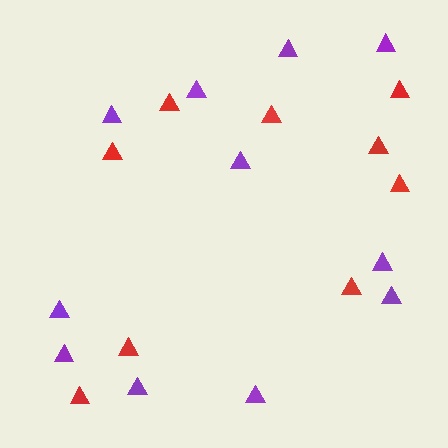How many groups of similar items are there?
There are 2 groups: one group of purple triangles (11) and one group of red triangles (9).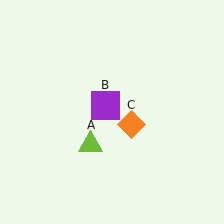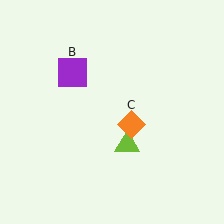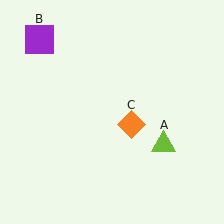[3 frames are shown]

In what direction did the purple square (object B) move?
The purple square (object B) moved up and to the left.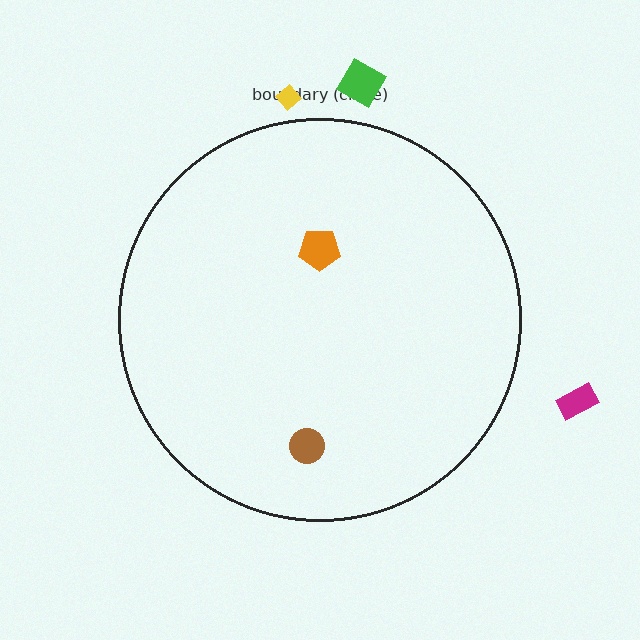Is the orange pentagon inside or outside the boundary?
Inside.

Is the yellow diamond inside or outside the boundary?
Outside.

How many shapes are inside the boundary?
2 inside, 3 outside.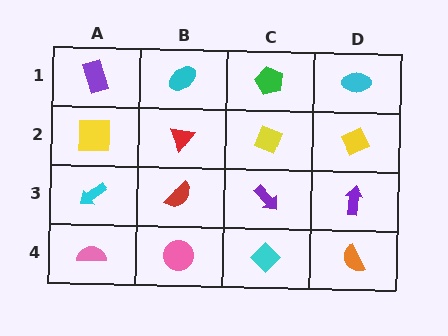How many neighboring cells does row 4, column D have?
2.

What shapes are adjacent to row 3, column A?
A yellow square (row 2, column A), a pink semicircle (row 4, column A), a red semicircle (row 3, column B).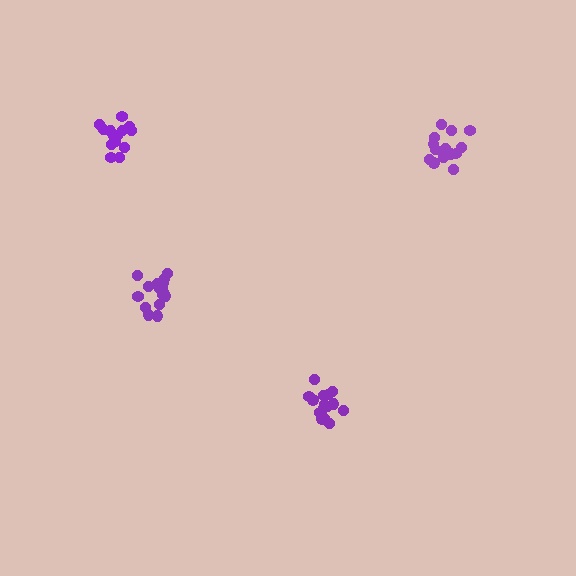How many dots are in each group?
Group 1: 16 dots, Group 2: 15 dots, Group 3: 15 dots, Group 4: 15 dots (61 total).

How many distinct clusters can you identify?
There are 4 distinct clusters.